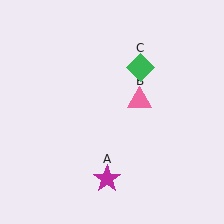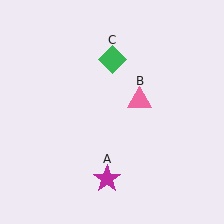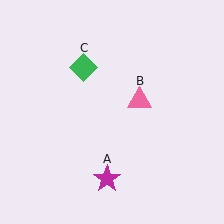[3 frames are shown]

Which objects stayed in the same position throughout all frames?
Magenta star (object A) and pink triangle (object B) remained stationary.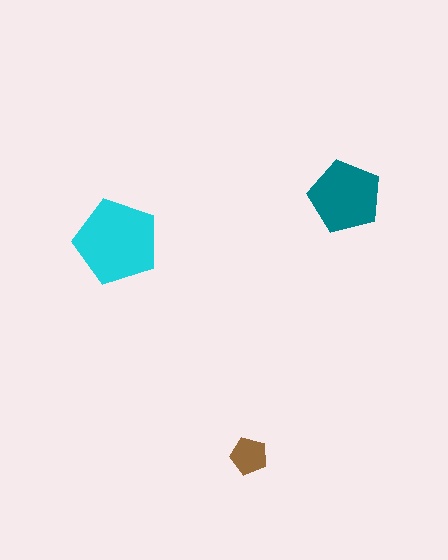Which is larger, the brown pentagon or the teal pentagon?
The teal one.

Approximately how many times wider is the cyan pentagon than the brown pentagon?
About 2.5 times wider.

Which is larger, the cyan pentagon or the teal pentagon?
The cyan one.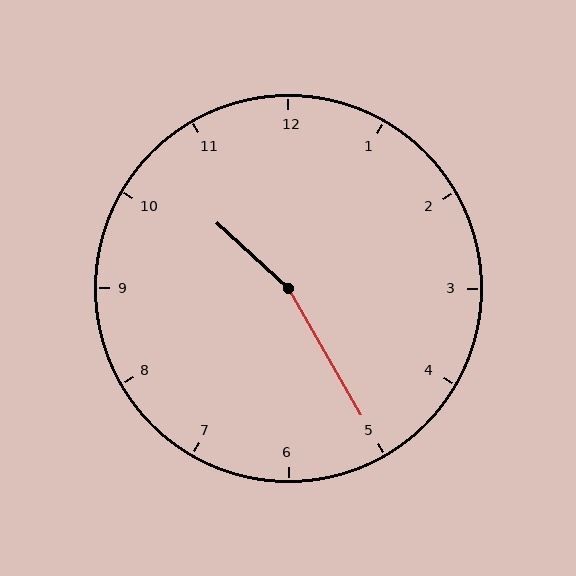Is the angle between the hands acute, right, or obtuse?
It is obtuse.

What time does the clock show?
10:25.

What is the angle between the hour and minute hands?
Approximately 162 degrees.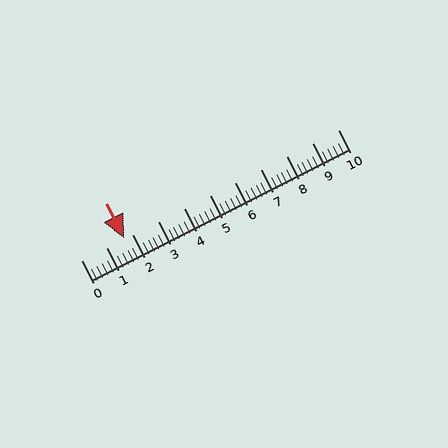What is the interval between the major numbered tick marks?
The major tick marks are spaced 1 units apart.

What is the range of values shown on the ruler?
The ruler shows values from 0 to 10.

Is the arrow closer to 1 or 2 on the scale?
The arrow is closer to 2.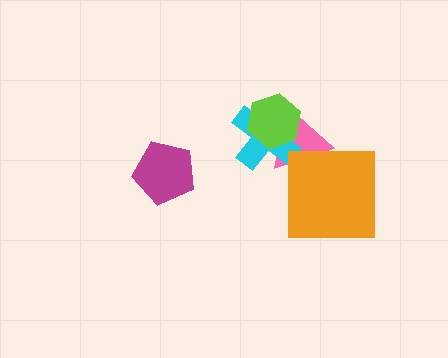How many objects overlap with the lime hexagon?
2 objects overlap with the lime hexagon.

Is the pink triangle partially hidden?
Yes, it is partially covered by another shape.